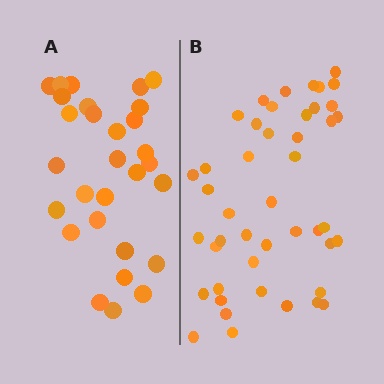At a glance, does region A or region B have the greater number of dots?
Region B (the right region) has more dots.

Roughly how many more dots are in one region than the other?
Region B has approximately 15 more dots than region A.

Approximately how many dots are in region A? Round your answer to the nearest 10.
About 30 dots. (The exact count is 29, which rounds to 30.)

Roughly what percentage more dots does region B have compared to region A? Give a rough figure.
About 55% more.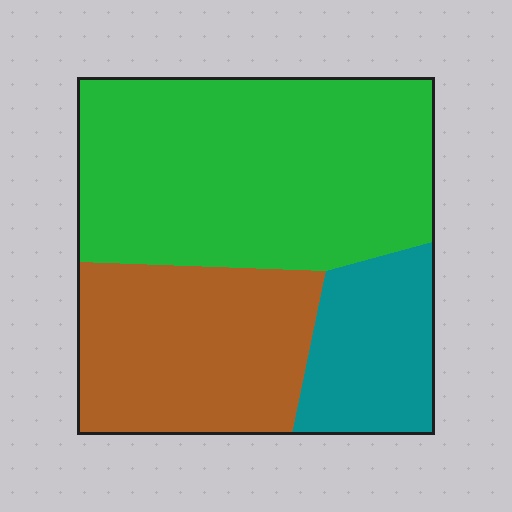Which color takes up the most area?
Green, at roughly 50%.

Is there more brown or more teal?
Brown.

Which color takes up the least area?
Teal, at roughly 15%.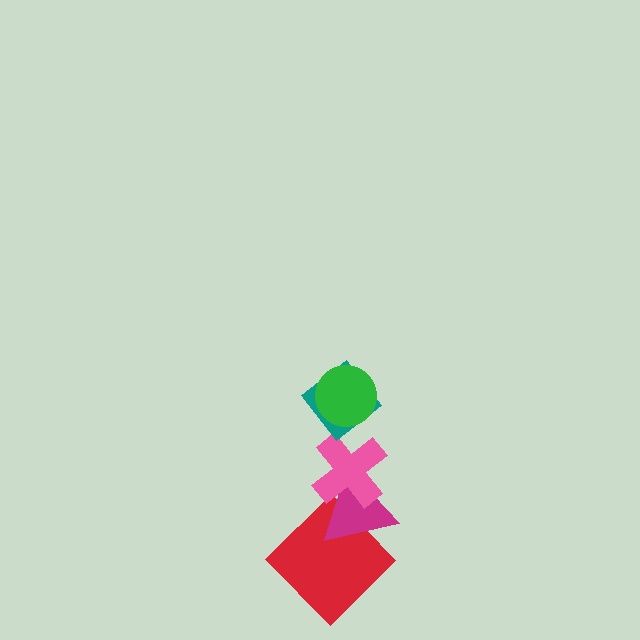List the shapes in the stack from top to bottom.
From top to bottom: the green circle, the teal diamond, the pink cross, the magenta triangle, the red diamond.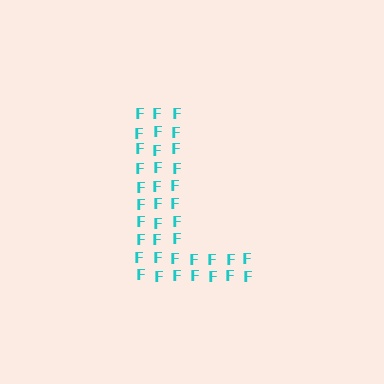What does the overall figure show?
The overall figure shows the letter L.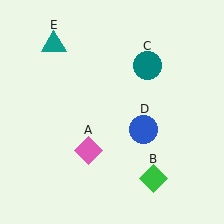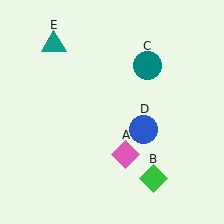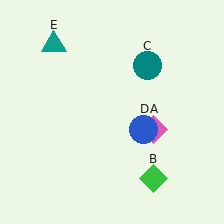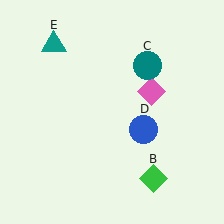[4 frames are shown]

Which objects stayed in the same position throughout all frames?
Green diamond (object B) and teal circle (object C) and blue circle (object D) and teal triangle (object E) remained stationary.